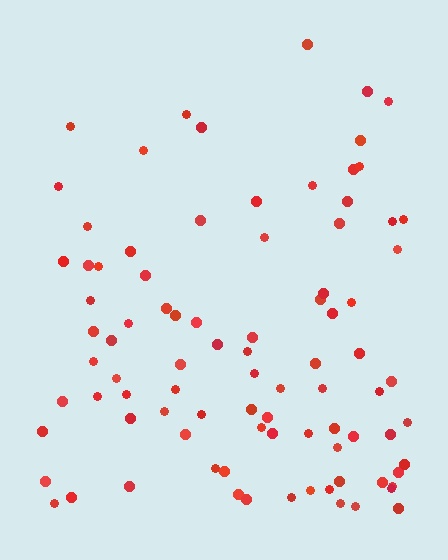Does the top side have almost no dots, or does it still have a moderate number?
Still a moderate number, just noticeably fewer than the bottom.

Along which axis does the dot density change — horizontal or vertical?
Vertical.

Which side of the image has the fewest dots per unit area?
The top.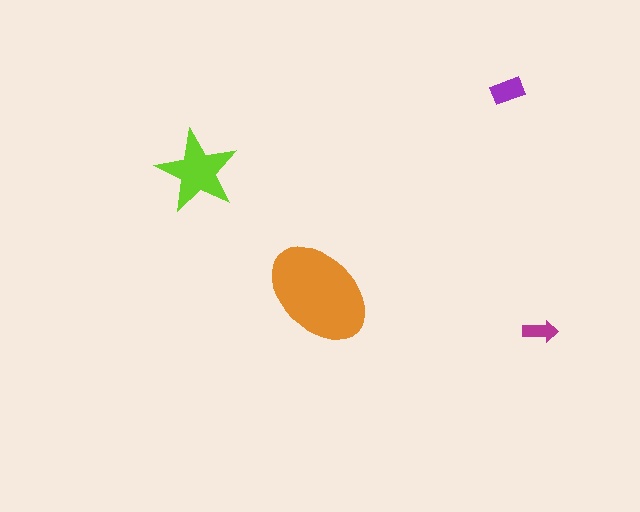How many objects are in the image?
There are 4 objects in the image.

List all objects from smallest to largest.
The magenta arrow, the purple rectangle, the lime star, the orange ellipse.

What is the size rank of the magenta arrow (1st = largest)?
4th.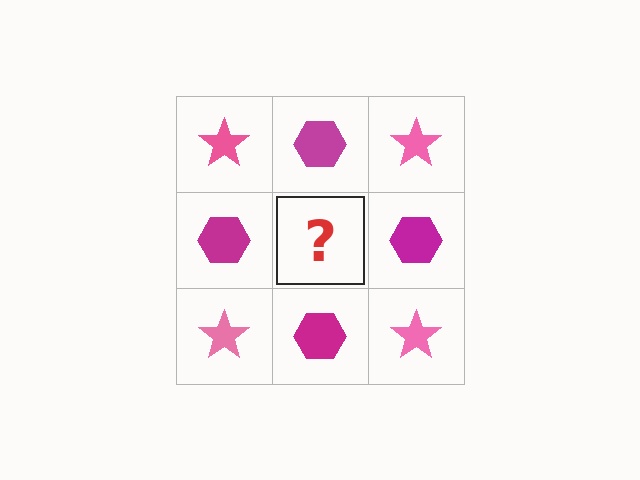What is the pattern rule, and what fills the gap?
The rule is that it alternates pink star and magenta hexagon in a checkerboard pattern. The gap should be filled with a pink star.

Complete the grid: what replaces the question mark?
The question mark should be replaced with a pink star.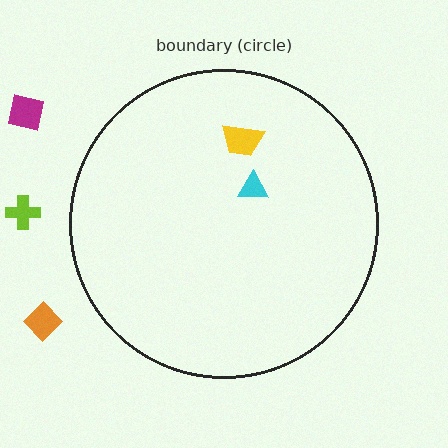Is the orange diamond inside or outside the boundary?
Outside.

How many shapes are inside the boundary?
2 inside, 3 outside.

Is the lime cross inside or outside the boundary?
Outside.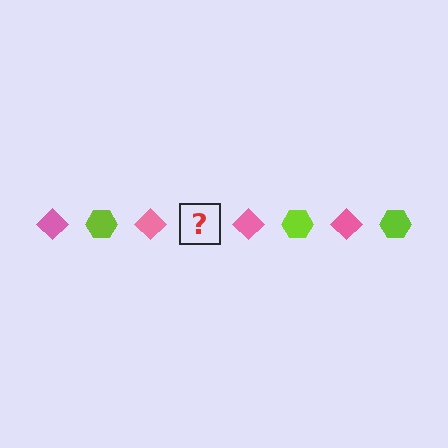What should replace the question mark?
The question mark should be replaced with a lime hexagon.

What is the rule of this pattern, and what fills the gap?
The rule is that the pattern alternates between pink diamond and lime hexagon. The gap should be filled with a lime hexagon.